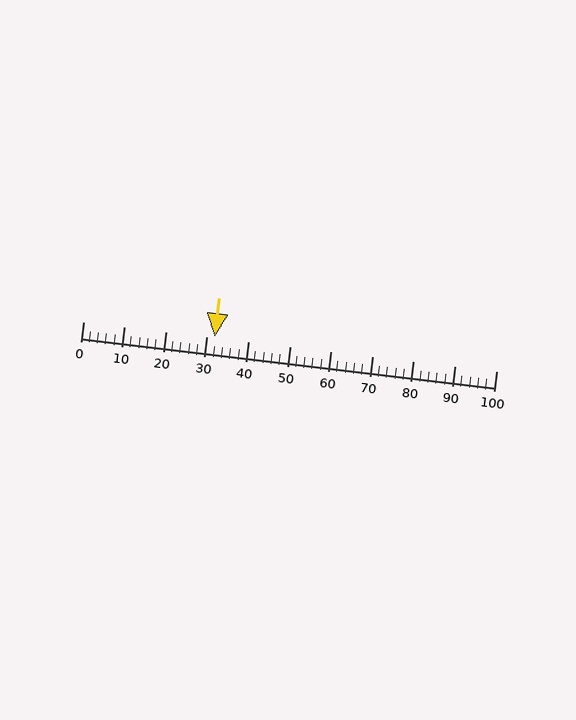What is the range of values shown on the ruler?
The ruler shows values from 0 to 100.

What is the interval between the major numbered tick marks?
The major tick marks are spaced 10 units apart.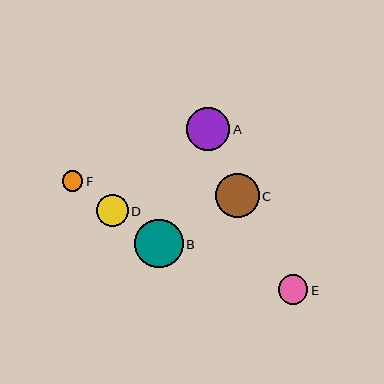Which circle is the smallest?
Circle F is the smallest with a size of approximately 21 pixels.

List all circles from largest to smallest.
From largest to smallest: B, C, A, D, E, F.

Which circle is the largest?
Circle B is the largest with a size of approximately 48 pixels.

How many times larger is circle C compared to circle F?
Circle C is approximately 2.1 times the size of circle F.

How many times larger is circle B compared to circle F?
Circle B is approximately 2.3 times the size of circle F.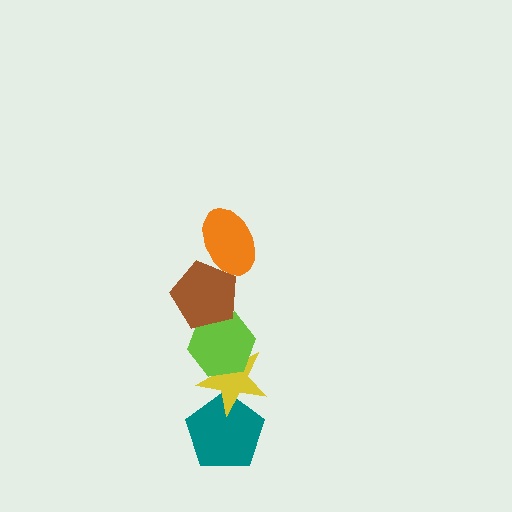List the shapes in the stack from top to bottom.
From top to bottom: the orange ellipse, the brown pentagon, the lime hexagon, the yellow star, the teal pentagon.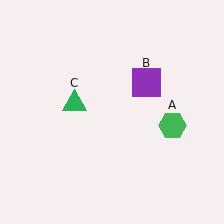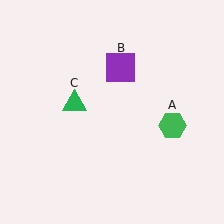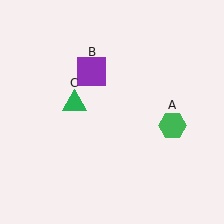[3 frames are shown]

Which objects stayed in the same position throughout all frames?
Green hexagon (object A) and green triangle (object C) remained stationary.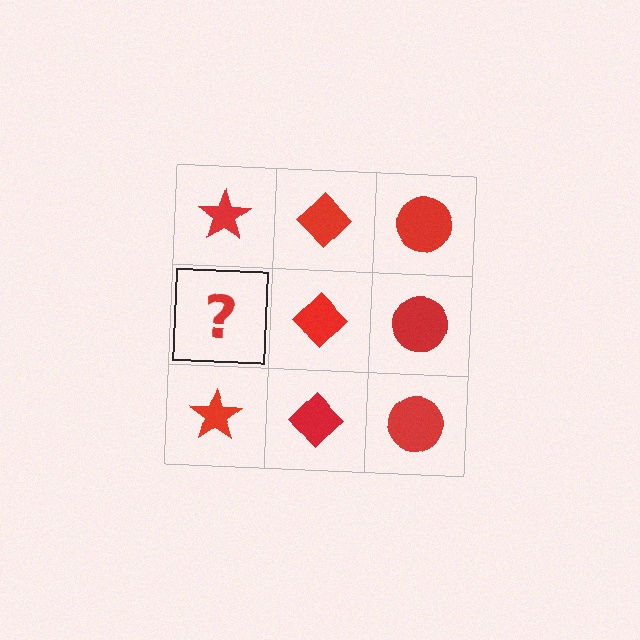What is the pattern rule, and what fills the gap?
The rule is that each column has a consistent shape. The gap should be filled with a red star.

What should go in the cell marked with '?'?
The missing cell should contain a red star.